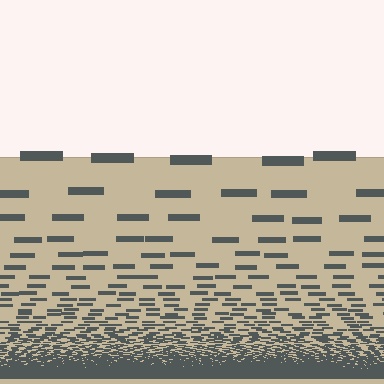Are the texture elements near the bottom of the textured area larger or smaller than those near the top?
Smaller. The gradient is inverted — elements near the bottom are smaller and denser.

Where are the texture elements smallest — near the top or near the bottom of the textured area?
Near the bottom.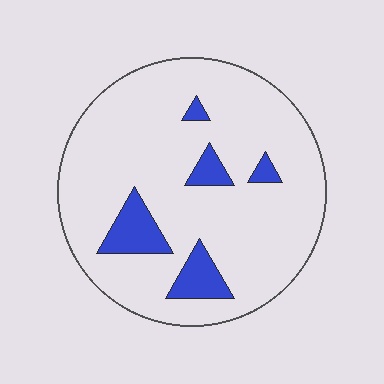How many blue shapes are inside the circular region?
5.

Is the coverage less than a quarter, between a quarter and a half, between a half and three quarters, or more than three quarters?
Less than a quarter.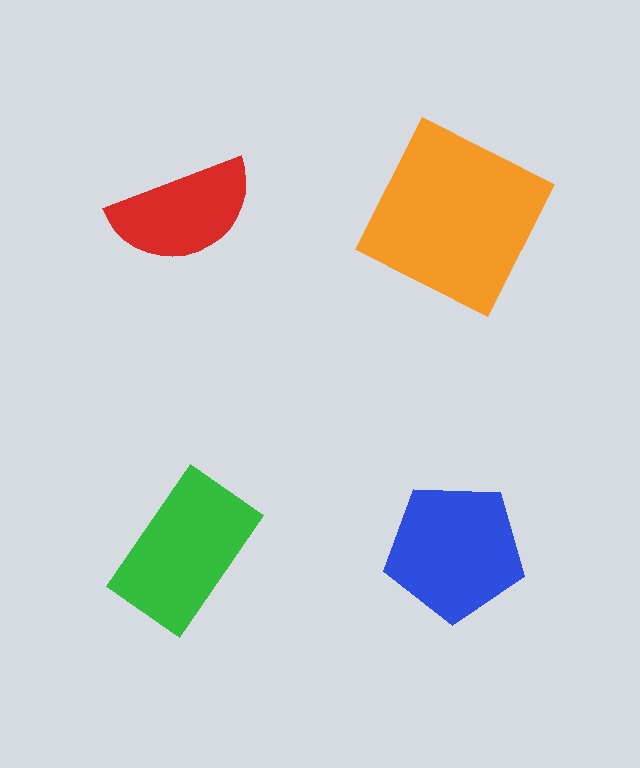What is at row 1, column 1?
A red semicircle.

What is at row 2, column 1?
A green rectangle.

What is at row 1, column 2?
An orange square.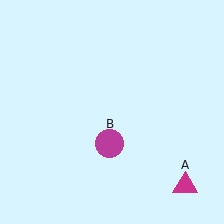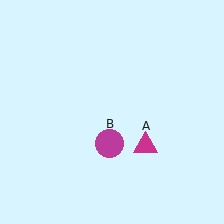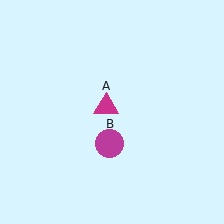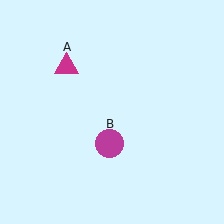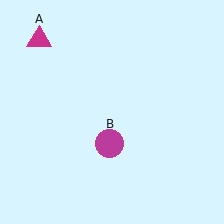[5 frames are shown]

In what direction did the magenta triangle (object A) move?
The magenta triangle (object A) moved up and to the left.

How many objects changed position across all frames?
1 object changed position: magenta triangle (object A).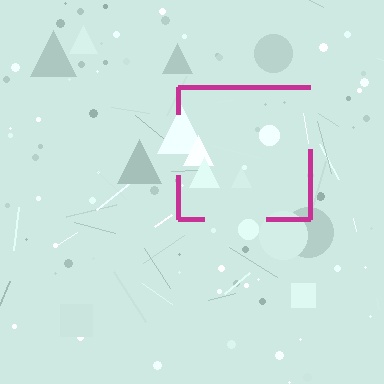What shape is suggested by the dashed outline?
The dashed outline suggests a square.